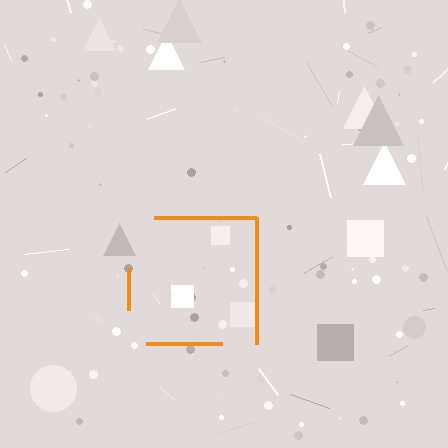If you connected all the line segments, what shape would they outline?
They would outline a square.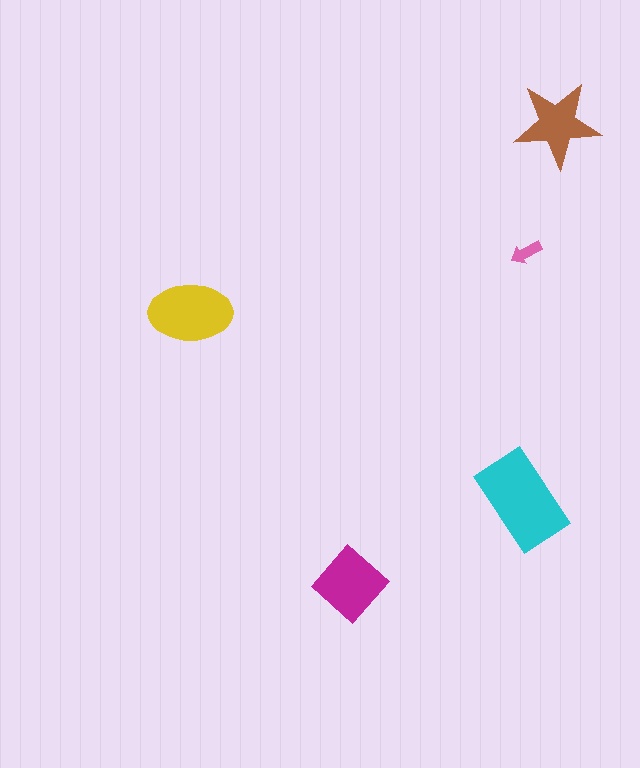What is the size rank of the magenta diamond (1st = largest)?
3rd.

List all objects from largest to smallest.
The cyan rectangle, the yellow ellipse, the magenta diamond, the brown star, the pink arrow.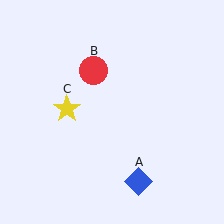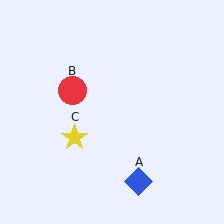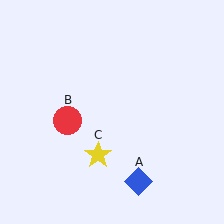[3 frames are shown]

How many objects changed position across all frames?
2 objects changed position: red circle (object B), yellow star (object C).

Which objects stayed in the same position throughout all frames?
Blue diamond (object A) remained stationary.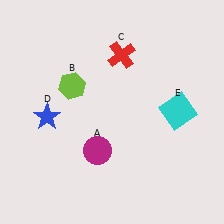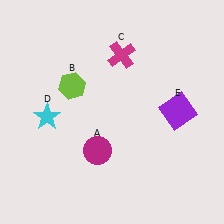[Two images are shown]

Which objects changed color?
C changed from red to magenta. D changed from blue to cyan. E changed from cyan to purple.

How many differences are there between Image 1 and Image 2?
There are 3 differences between the two images.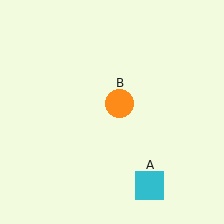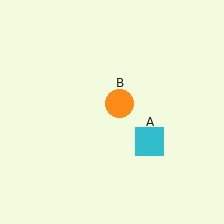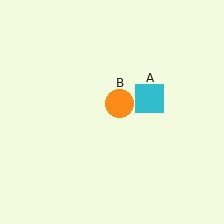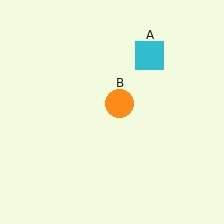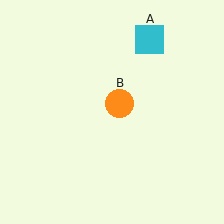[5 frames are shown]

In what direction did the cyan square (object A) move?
The cyan square (object A) moved up.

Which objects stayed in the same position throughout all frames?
Orange circle (object B) remained stationary.